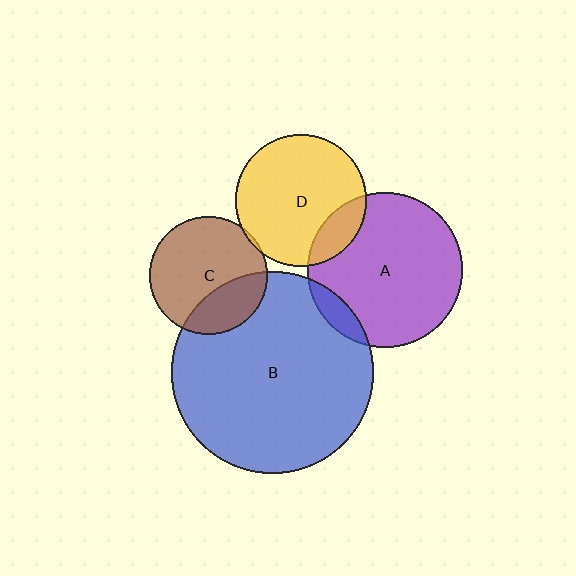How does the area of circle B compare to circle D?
Approximately 2.4 times.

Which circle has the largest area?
Circle B (blue).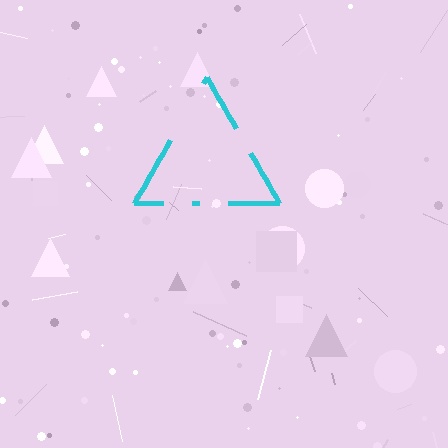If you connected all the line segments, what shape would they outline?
They would outline a triangle.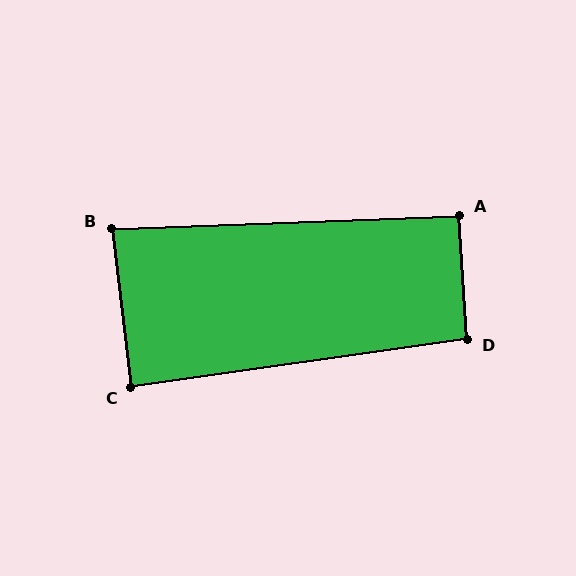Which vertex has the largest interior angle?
D, at approximately 95 degrees.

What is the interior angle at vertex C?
Approximately 89 degrees (approximately right).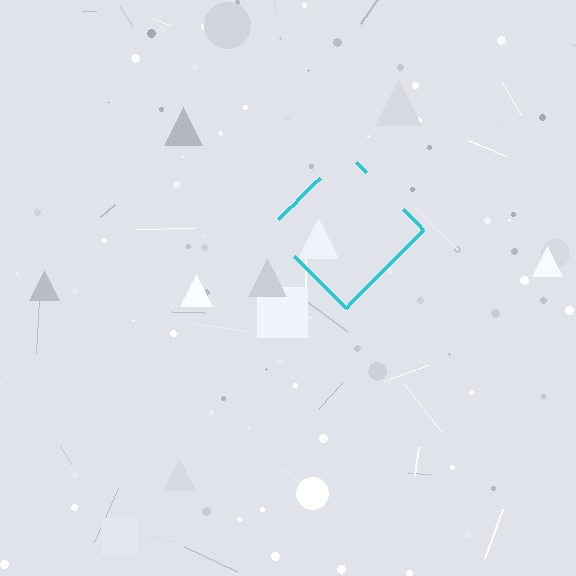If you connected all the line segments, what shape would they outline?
They would outline a diamond.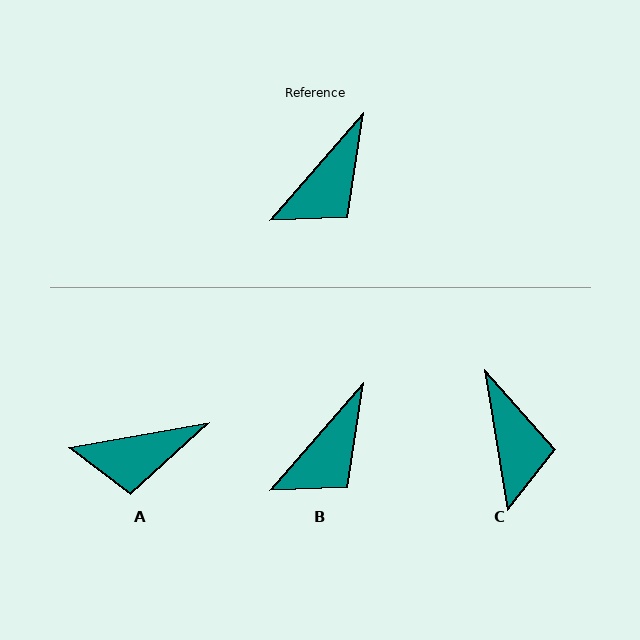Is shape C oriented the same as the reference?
No, it is off by about 50 degrees.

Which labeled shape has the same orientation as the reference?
B.